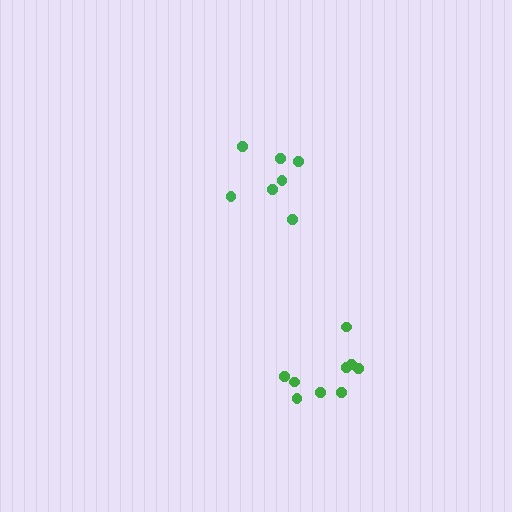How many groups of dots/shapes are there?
There are 2 groups.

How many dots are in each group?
Group 1: 7 dots, Group 2: 9 dots (16 total).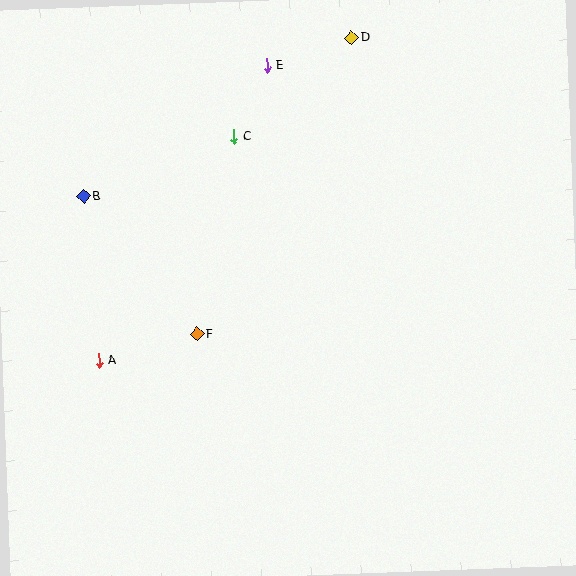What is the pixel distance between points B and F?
The distance between B and F is 178 pixels.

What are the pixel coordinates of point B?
Point B is at (84, 196).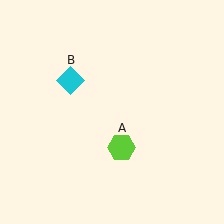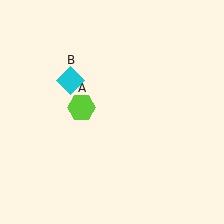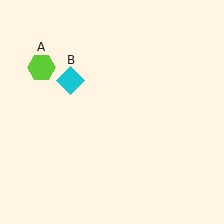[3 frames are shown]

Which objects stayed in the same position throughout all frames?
Cyan diamond (object B) remained stationary.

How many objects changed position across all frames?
1 object changed position: lime hexagon (object A).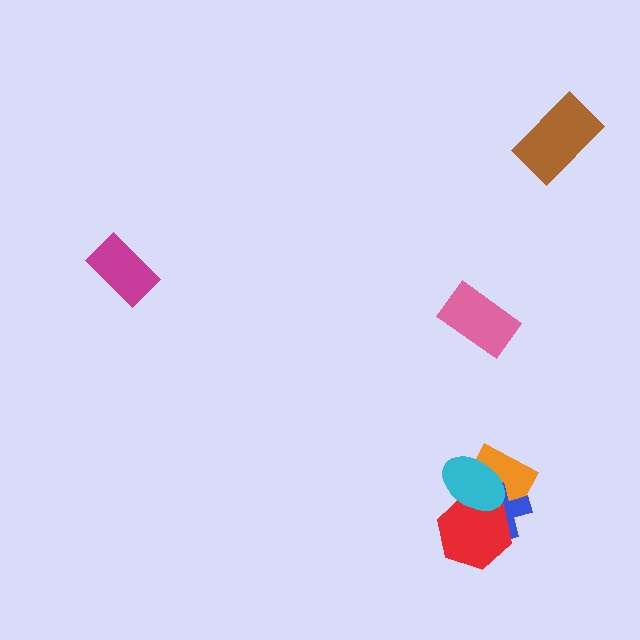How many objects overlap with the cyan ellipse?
3 objects overlap with the cyan ellipse.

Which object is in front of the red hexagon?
The cyan ellipse is in front of the red hexagon.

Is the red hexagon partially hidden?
Yes, it is partially covered by another shape.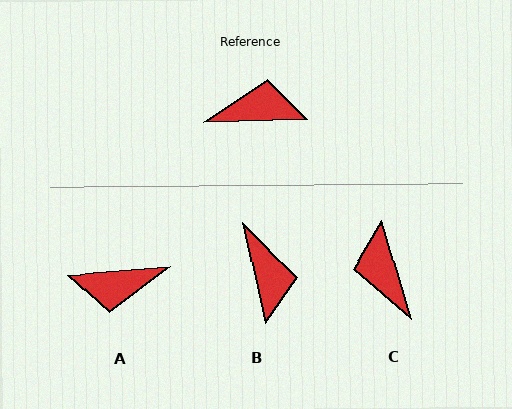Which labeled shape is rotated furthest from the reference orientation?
A, about 177 degrees away.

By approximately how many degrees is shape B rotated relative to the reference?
Approximately 79 degrees clockwise.